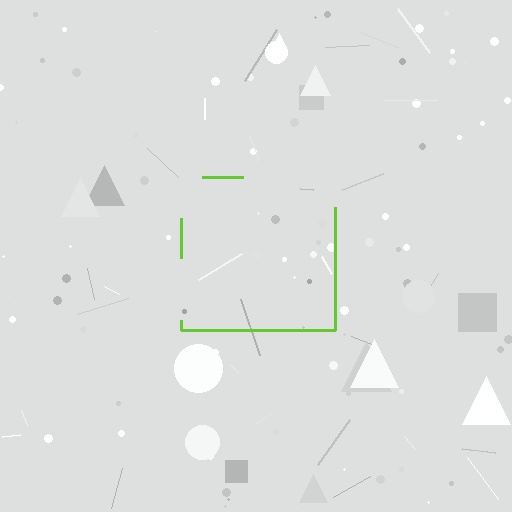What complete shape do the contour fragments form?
The contour fragments form a square.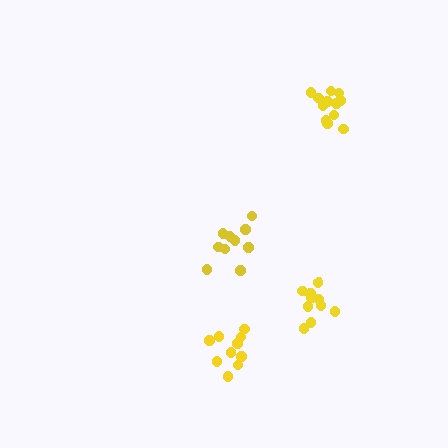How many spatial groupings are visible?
There are 4 spatial groupings.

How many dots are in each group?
Group 1: 10 dots, Group 2: 12 dots, Group 3: 10 dots, Group 4: 10 dots (42 total).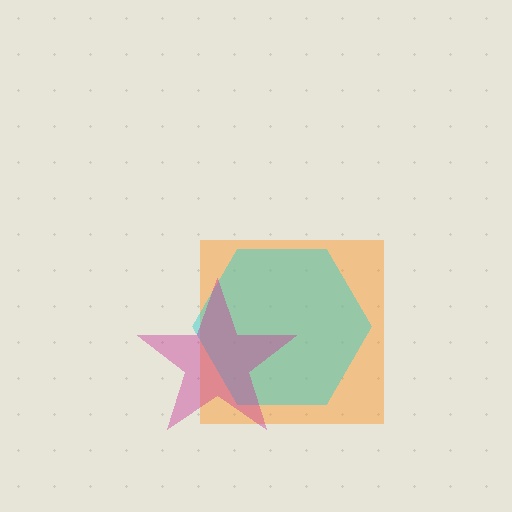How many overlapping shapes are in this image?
There are 3 overlapping shapes in the image.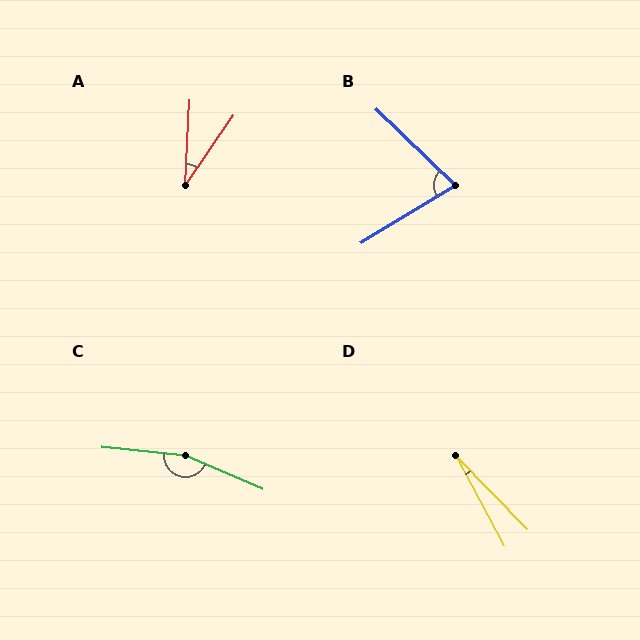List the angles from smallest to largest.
D (16°), A (31°), B (75°), C (163°).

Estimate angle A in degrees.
Approximately 31 degrees.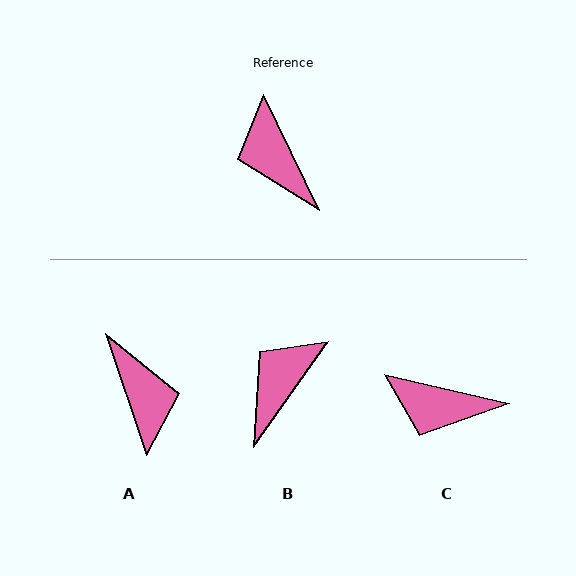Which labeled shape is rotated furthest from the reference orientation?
A, about 173 degrees away.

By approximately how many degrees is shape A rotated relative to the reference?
Approximately 173 degrees counter-clockwise.